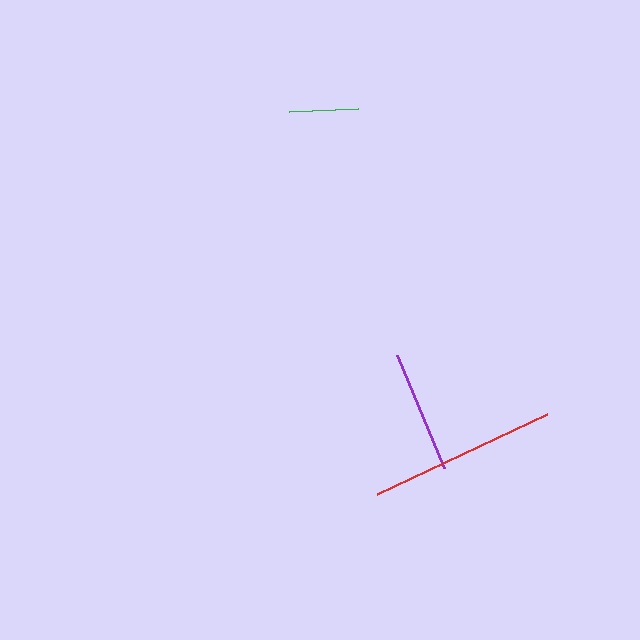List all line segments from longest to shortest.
From longest to shortest: red, purple, green.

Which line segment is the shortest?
The green line is the shortest at approximately 69 pixels.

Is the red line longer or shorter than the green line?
The red line is longer than the green line.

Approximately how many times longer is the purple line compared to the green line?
The purple line is approximately 1.8 times the length of the green line.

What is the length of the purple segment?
The purple segment is approximately 123 pixels long.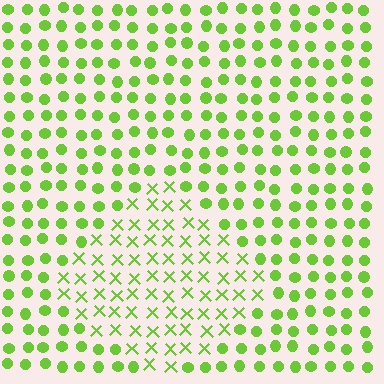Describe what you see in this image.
The image is filled with small lime elements arranged in a uniform grid. A diamond-shaped region contains X marks, while the surrounding area contains circles. The boundary is defined purely by the change in element shape.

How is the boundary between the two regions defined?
The boundary is defined by a change in element shape: X marks inside vs. circles outside. All elements share the same color and spacing.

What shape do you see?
I see a diamond.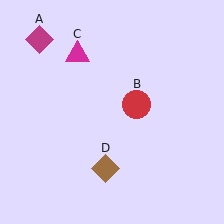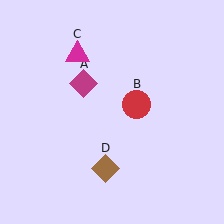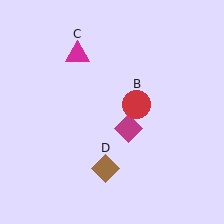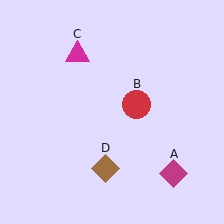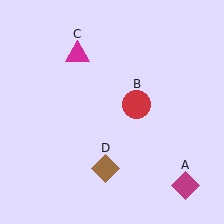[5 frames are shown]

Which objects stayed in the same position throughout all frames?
Red circle (object B) and magenta triangle (object C) and brown diamond (object D) remained stationary.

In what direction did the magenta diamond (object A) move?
The magenta diamond (object A) moved down and to the right.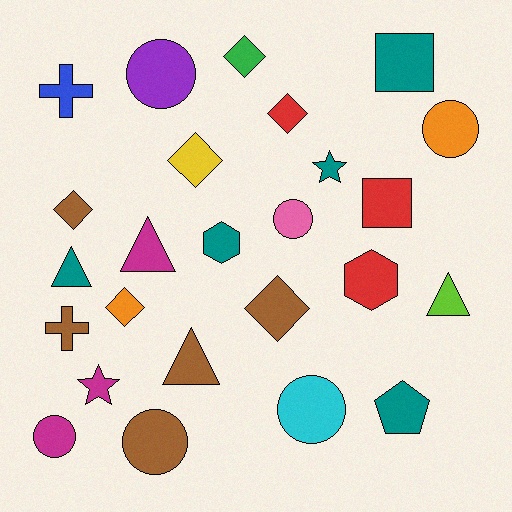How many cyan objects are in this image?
There is 1 cyan object.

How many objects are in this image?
There are 25 objects.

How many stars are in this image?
There are 2 stars.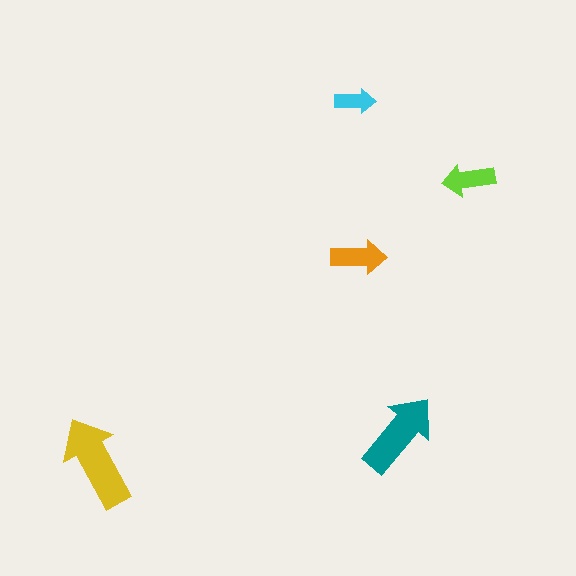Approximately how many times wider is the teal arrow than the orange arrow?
About 1.5 times wider.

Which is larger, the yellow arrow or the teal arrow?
The yellow one.